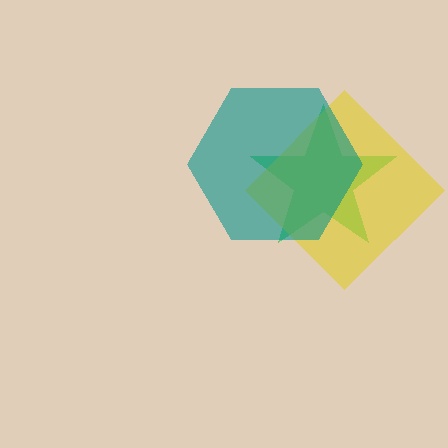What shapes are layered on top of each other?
The layered shapes are: a green star, a yellow diamond, a teal hexagon.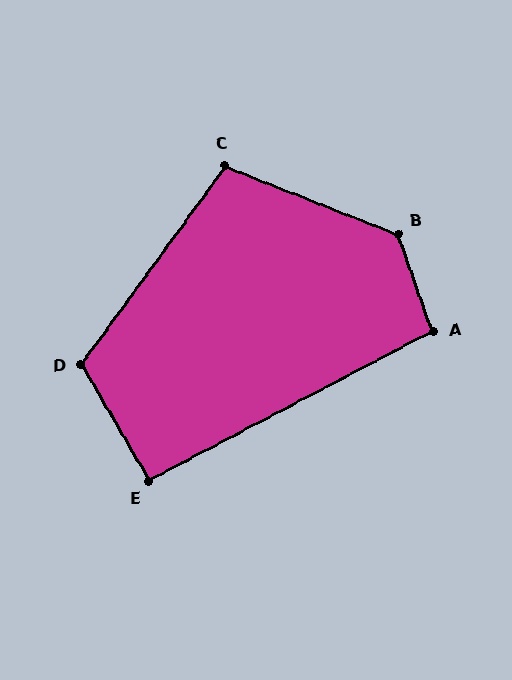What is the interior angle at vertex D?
Approximately 114 degrees (obtuse).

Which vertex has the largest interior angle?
B, at approximately 131 degrees.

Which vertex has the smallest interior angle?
E, at approximately 92 degrees.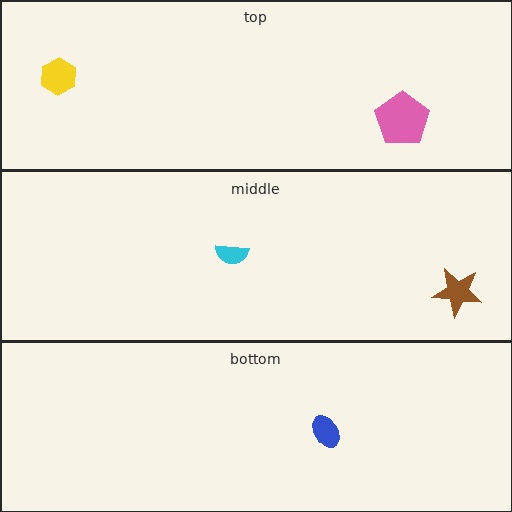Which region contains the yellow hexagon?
The top region.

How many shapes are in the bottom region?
1.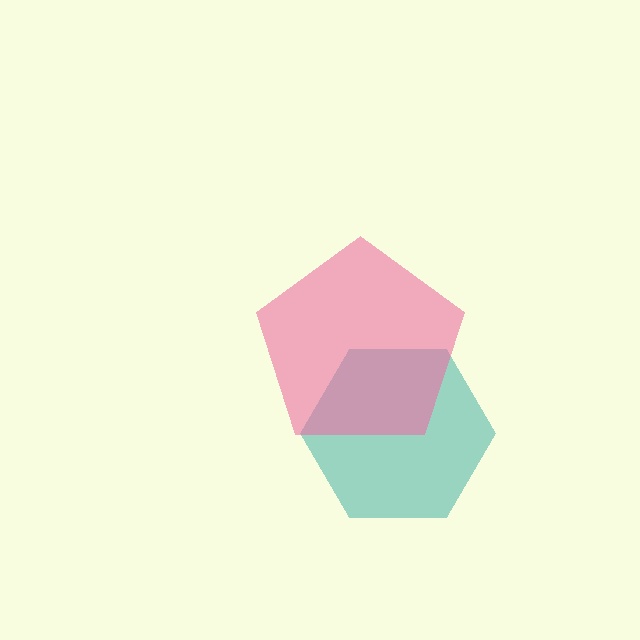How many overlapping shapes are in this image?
There are 2 overlapping shapes in the image.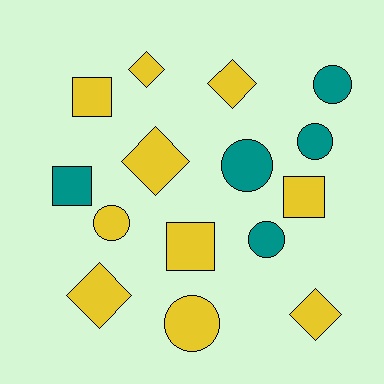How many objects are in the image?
There are 15 objects.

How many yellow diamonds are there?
There are 5 yellow diamonds.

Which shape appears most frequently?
Circle, with 6 objects.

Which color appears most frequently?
Yellow, with 10 objects.